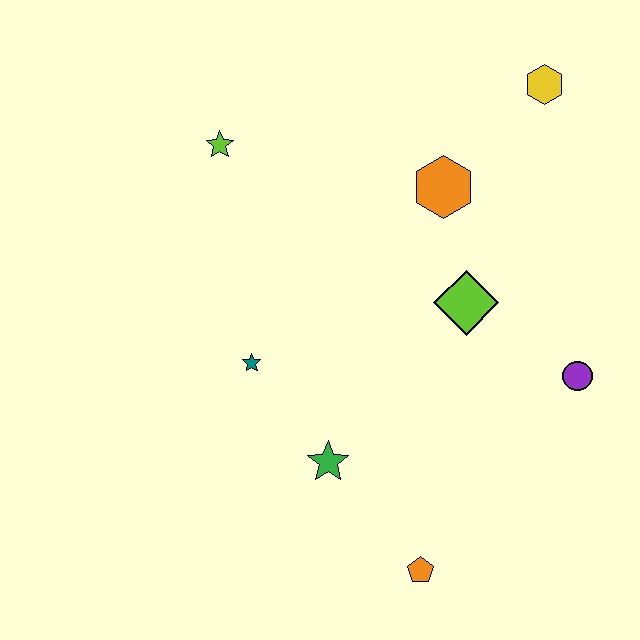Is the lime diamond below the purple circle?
No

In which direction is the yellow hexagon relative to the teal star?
The yellow hexagon is to the right of the teal star.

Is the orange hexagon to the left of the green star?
No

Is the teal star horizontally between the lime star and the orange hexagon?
Yes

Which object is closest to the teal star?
The green star is closest to the teal star.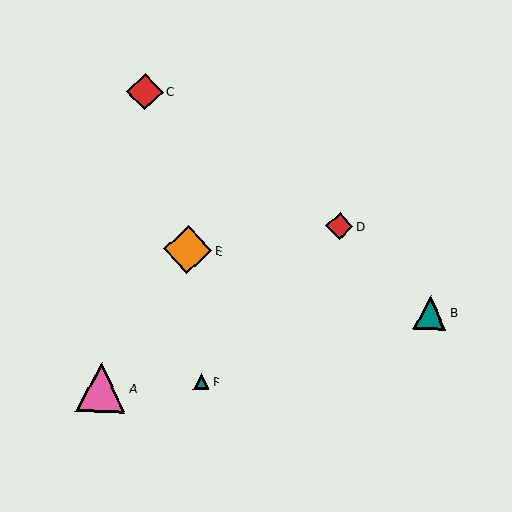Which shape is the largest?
The pink triangle (labeled A) is the largest.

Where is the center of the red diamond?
The center of the red diamond is at (340, 226).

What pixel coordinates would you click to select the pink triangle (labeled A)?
Click at (101, 388) to select the pink triangle A.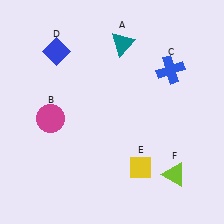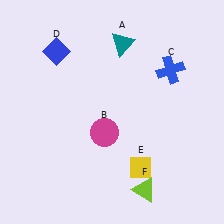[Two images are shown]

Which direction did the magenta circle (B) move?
The magenta circle (B) moved right.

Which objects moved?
The objects that moved are: the magenta circle (B), the lime triangle (F).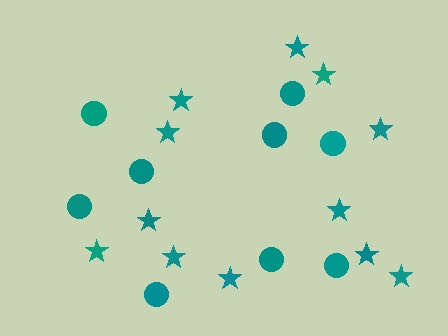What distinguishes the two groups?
There are 2 groups: one group of stars (12) and one group of circles (9).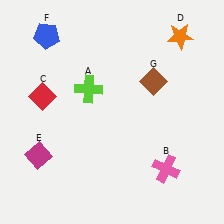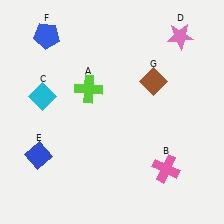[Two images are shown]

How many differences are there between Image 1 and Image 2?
There are 3 differences between the two images.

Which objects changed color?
C changed from red to cyan. D changed from orange to pink. E changed from magenta to blue.